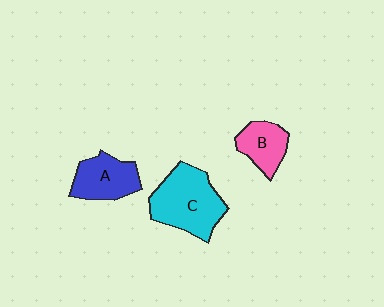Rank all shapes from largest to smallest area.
From largest to smallest: C (cyan), A (blue), B (pink).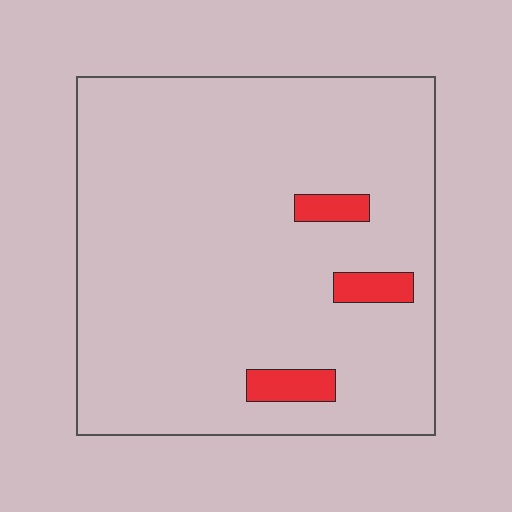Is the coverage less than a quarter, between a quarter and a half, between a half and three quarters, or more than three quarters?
Less than a quarter.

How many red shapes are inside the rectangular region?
3.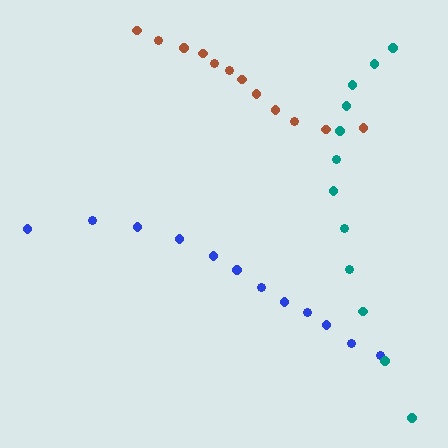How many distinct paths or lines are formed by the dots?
There are 3 distinct paths.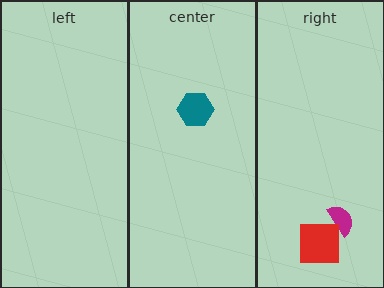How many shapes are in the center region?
1.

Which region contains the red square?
The right region.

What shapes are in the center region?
The teal hexagon.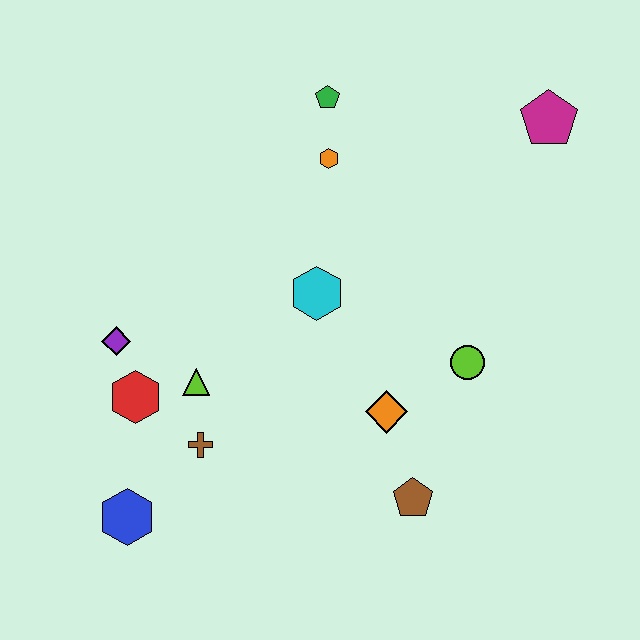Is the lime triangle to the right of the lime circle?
No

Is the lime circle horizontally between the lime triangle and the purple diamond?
No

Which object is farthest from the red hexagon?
The magenta pentagon is farthest from the red hexagon.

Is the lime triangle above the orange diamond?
Yes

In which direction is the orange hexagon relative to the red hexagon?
The orange hexagon is above the red hexagon.